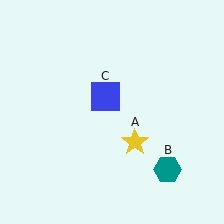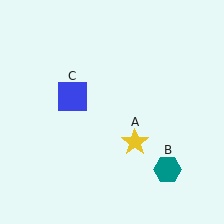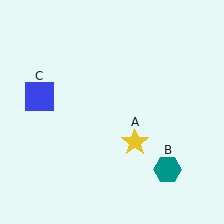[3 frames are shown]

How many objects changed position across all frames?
1 object changed position: blue square (object C).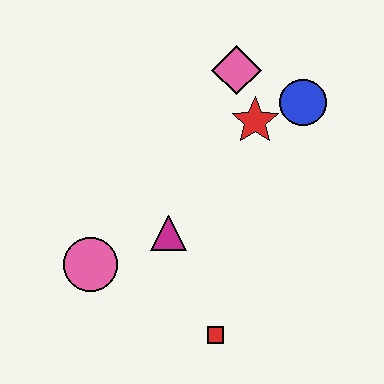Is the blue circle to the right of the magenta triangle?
Yes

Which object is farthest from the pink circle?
The blue circle is farthest from the pink circle.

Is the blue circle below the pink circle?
No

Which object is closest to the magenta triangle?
The pink circle is closest to the magenta triangle.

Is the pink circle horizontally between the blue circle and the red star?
No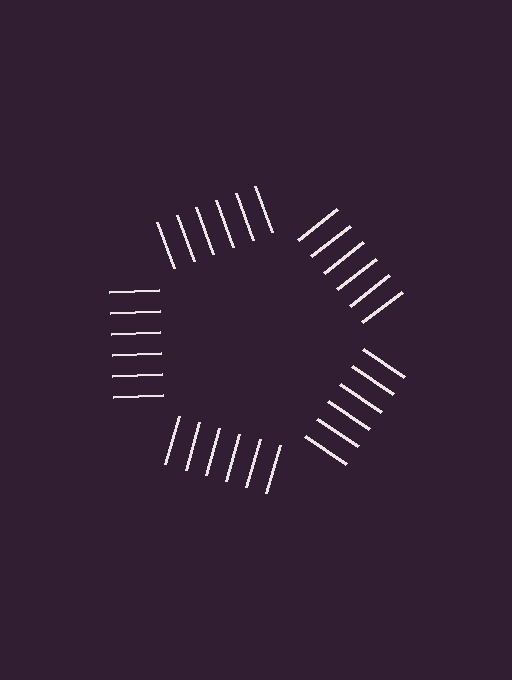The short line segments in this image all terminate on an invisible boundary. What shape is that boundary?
An illusory pentagon — the line segments terminate on its edges but no continuous stroke is drawn.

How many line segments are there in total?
30 — 6 along each of the 5 edges.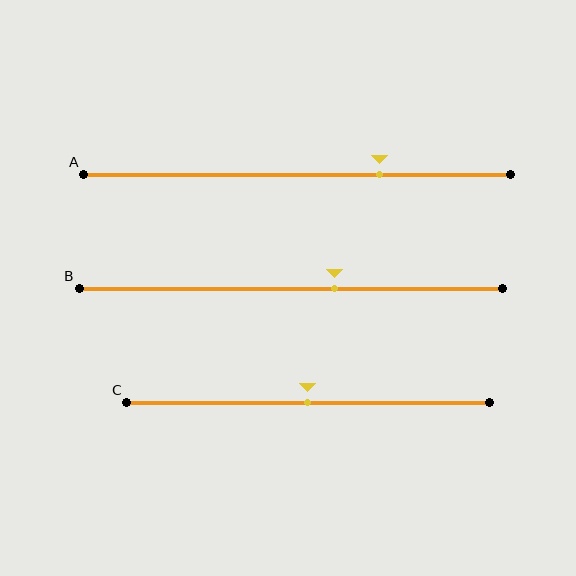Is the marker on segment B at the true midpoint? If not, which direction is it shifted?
No, the marker on segment B is shifted to the right by about 10% of the segment length.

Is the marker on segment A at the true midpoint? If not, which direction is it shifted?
No, the marker on segment A is shifted to the right by about 19% of the segment length.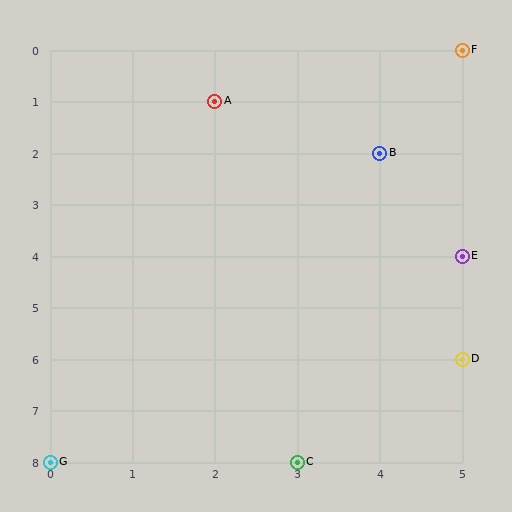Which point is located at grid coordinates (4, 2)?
Point B is at (4, 2).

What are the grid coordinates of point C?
Point C is at grid coordinates (3, 8).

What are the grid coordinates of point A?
Point A is at grid coordinates (2, 1).